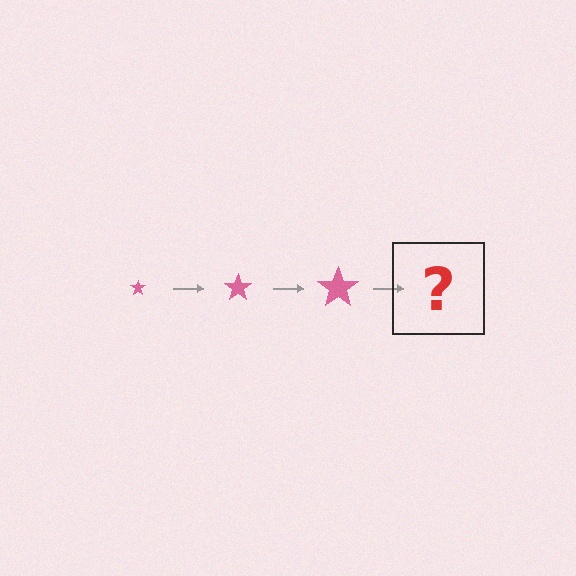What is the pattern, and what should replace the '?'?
The pattern is that the star gets progressively larger each step. The '?' should be a pink star, larger than the previous one.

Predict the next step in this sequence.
The next step is a pink star, larger than the previous one.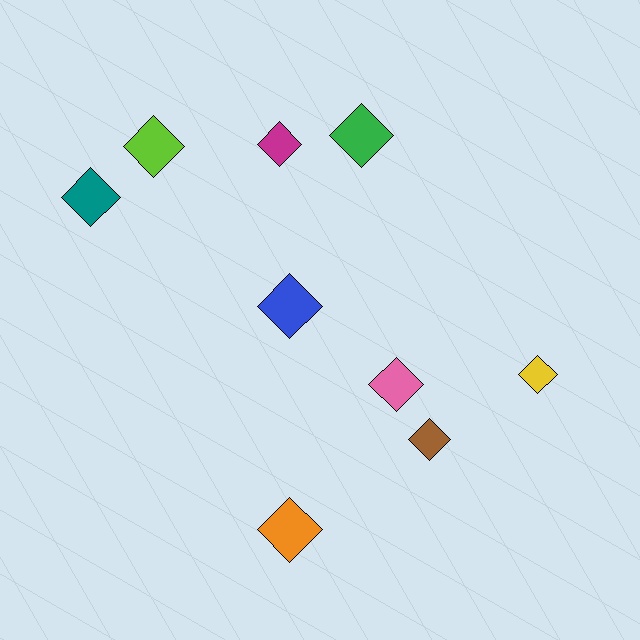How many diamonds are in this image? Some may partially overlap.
There are 9 diamonds.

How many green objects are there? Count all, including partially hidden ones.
There is 1 green object.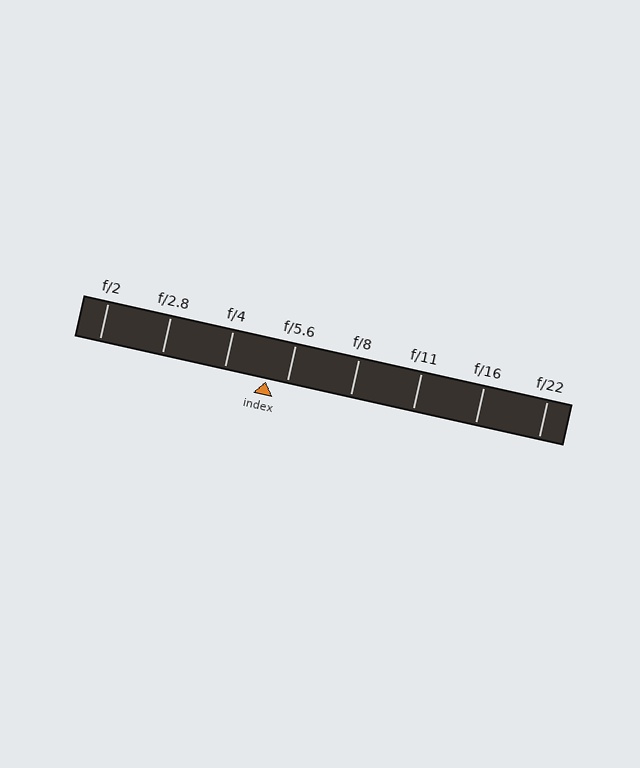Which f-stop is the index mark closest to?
The index mark is closest to f/5.6.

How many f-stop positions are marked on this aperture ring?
There are 8 f-stop positions marked.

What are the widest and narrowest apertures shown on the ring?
The widest aperture shown is f/2 and the narrowest is f/22.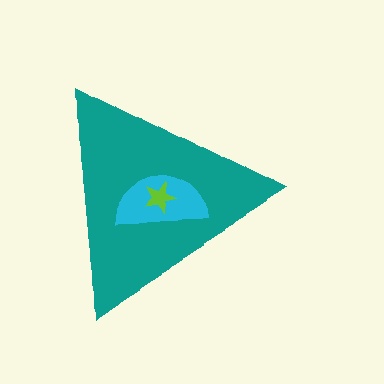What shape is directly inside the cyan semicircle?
The lime star.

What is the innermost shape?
The lime star.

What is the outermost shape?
The teal triangle.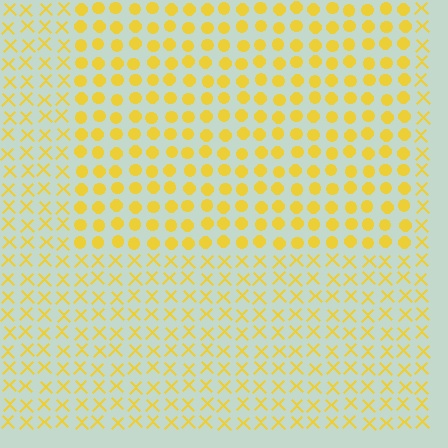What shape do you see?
I see a rectangle.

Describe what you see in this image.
The image is filled with small yellow elements arranged in a uniform grid. A rectangle-shaped region contains circles, while the surrounding area contains X marks. The boundary is defined purely by the change in element shape.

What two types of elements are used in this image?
The image uses circles inside the rectangle region and X marks outside it.